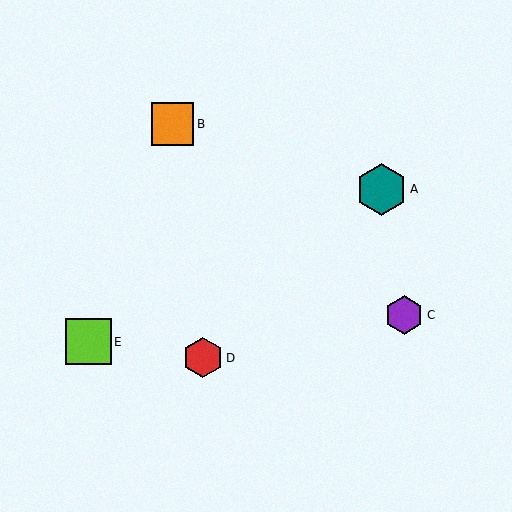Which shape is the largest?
The teal hexagon (labeled A) is the largest.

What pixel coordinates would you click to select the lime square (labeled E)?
Click at (88, 342) to select the lime square E.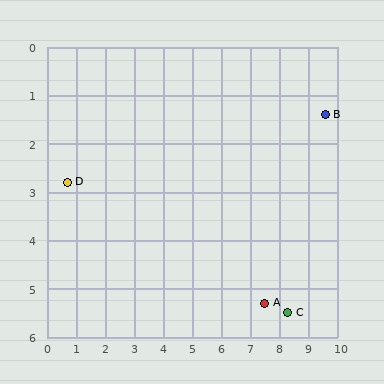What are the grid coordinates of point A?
Point A is at approximately (7.5, 5.3).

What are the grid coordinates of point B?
Point B is at approximately (9.6, 1.4).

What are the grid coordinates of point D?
Point D is at approximately (0.7, 2.8).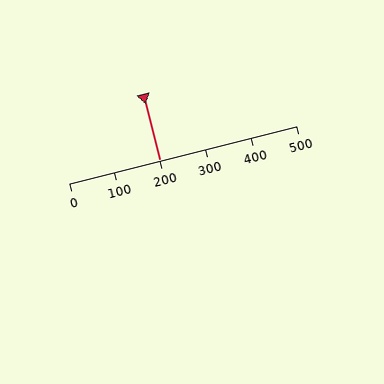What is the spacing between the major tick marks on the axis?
The major ticks are spaced 100 apart.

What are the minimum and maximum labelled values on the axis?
The axis runs from 0 to 500.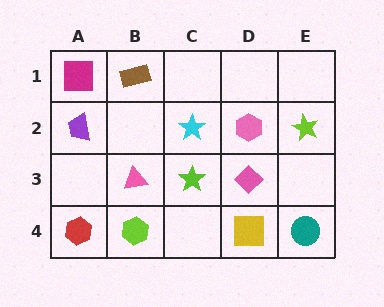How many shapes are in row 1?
2 shapes.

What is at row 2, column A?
A purple trapezoid.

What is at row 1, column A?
A magenta square.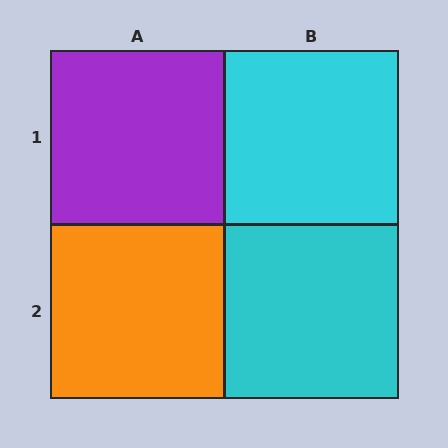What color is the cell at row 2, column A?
Orange.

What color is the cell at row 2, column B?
Cyan.